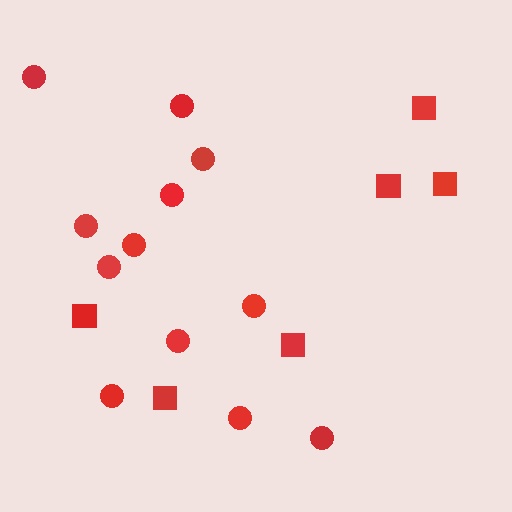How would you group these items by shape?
There are 2 groups: one group of circles (12) and one group of squares (6).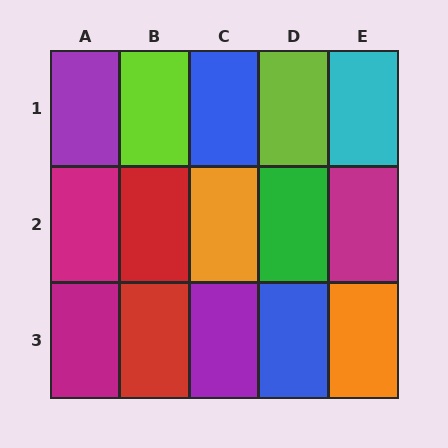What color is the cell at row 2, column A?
Magenta.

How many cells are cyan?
1 cell is cyan.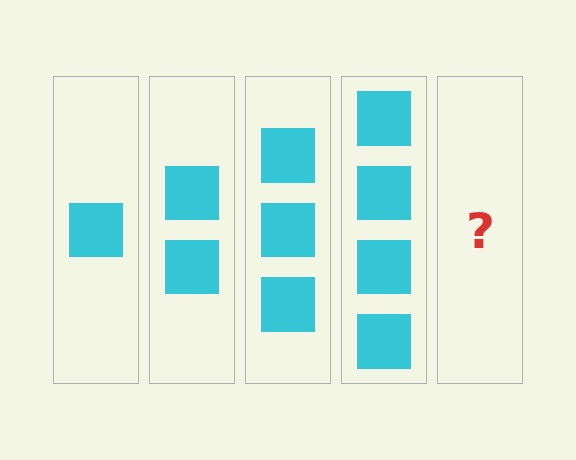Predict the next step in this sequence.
The next step is 5 squares.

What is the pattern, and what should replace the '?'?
The pattern is that each step adds one more square. The '?' should be 5 squares.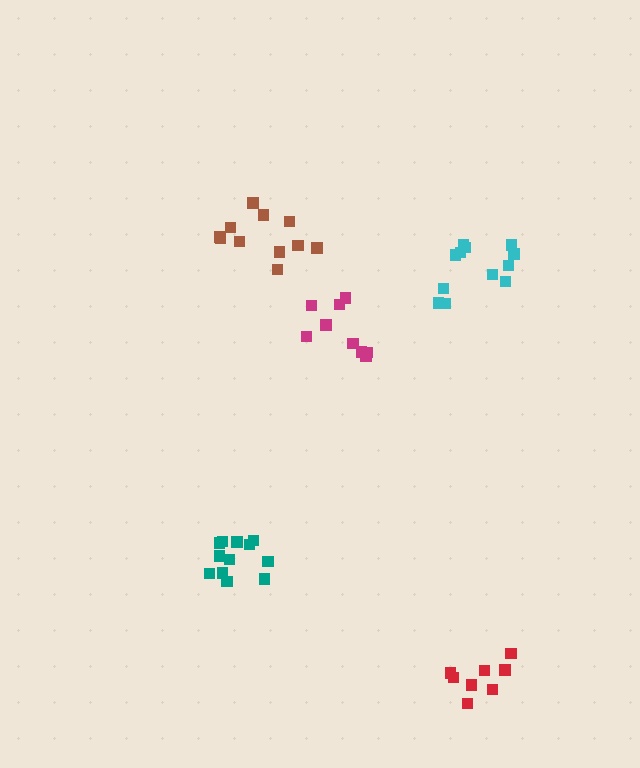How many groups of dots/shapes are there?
There are 5 groups.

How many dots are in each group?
Group 1: 8 dots, Group 2: 9 dots, Group 3: 11 dots, Group 4: 12 dots, Group 5: 12 dots (52 total).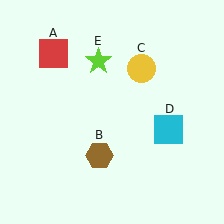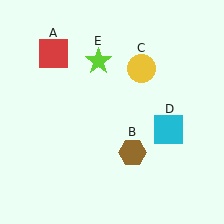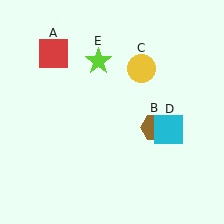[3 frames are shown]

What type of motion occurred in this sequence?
The brown hexagon (object B) rotated counterclockwise around the center of the scene.